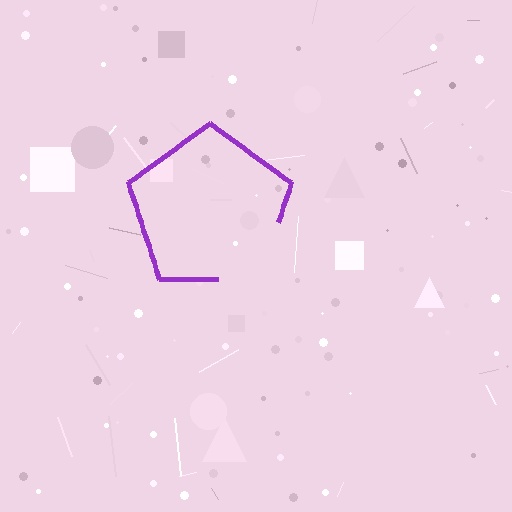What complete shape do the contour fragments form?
The contour fragments form a pentagon.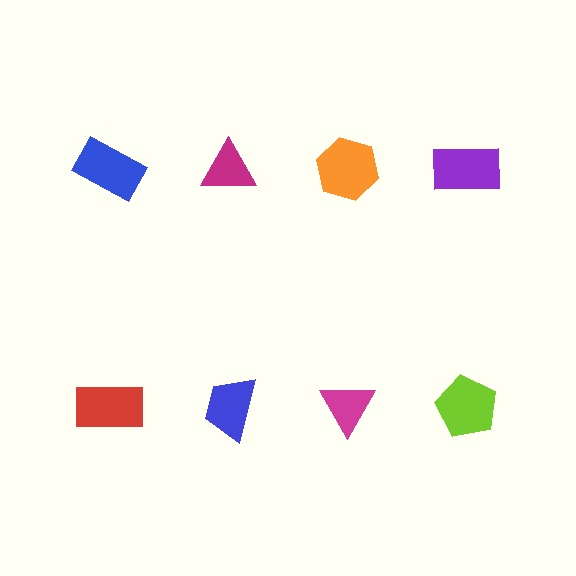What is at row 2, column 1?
A red rectangle.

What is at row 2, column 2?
A blue trapezoid.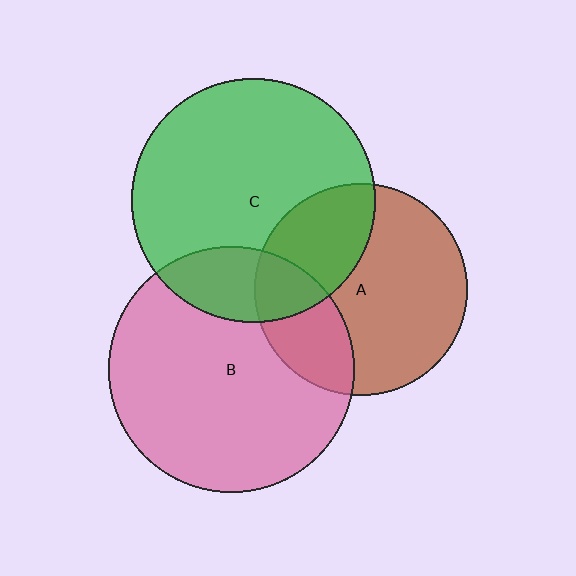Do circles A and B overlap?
Yes.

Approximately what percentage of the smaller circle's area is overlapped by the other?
Approximately 25%.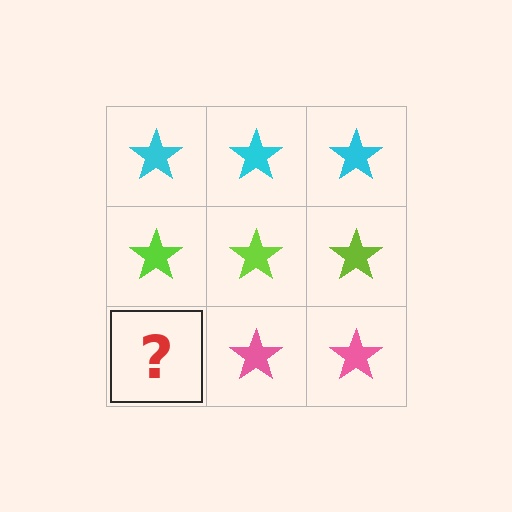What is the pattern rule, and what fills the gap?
The rule is that each row has a consistent color. The gap should be filled with a pink star.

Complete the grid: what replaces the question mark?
The question mark should be replaced with a pink star.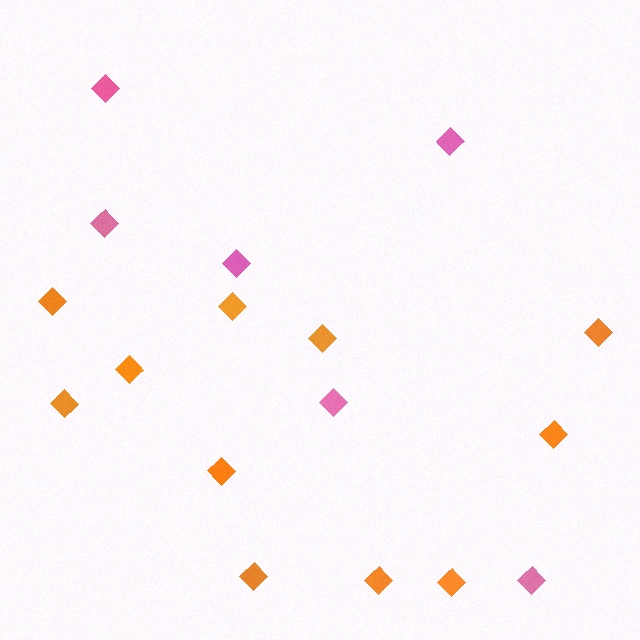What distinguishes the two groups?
There are 2 groups: one group of orange diamonds (11) and one group of pink diamonds (6).